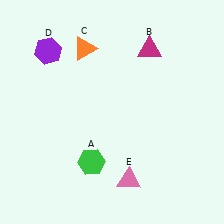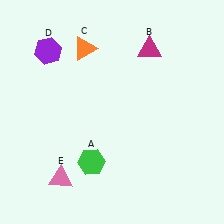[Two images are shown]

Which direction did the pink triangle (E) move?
The pink triangle (E) moved left.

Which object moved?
The pink triangle (E) moved left.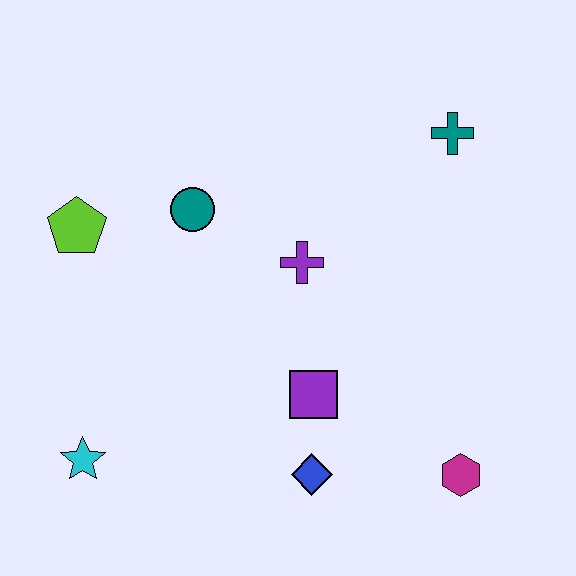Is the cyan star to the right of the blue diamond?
No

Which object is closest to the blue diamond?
The purple square is closest to the blue diamond.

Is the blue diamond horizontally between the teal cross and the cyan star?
Yes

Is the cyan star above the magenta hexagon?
Yes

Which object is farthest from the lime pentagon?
The magenta hexagon is farthest from the lime pentagon.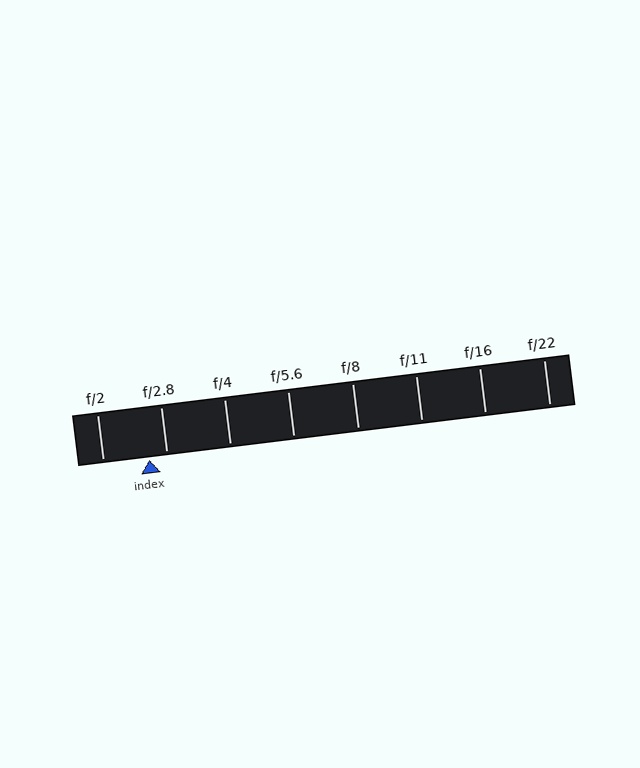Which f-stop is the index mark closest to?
The index mark is closest to f/2.8.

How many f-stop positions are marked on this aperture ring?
There are 8 f-stop positions marked.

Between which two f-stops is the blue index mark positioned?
The index mark is between f/2 and f/2.8.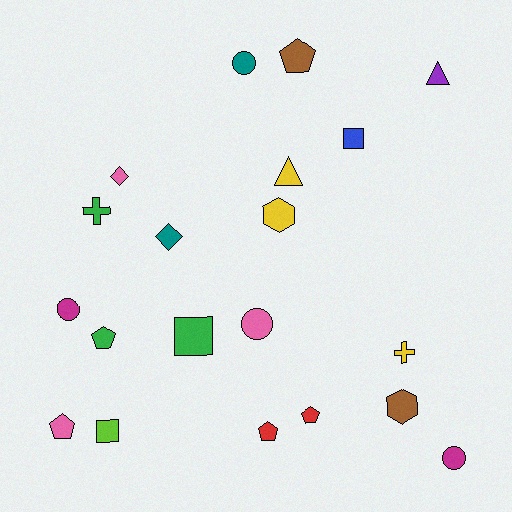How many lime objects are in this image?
There is 1 lime object.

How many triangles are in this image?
There are 2 triangles.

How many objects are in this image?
There are 20 objects.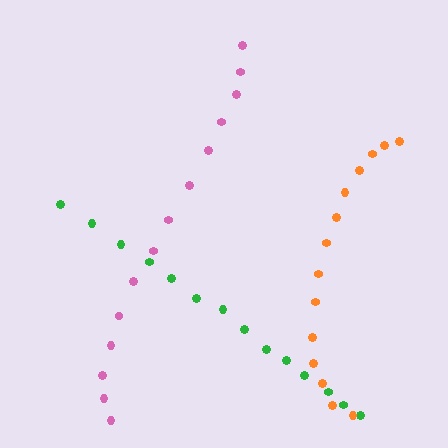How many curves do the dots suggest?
There are 3 distinct paths.